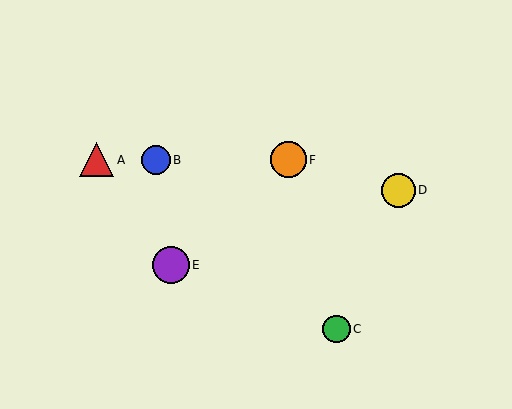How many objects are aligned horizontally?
3 objects (A, B, F) are aligned horizontally.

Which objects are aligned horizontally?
Objects A, B, F are aligned horizontally.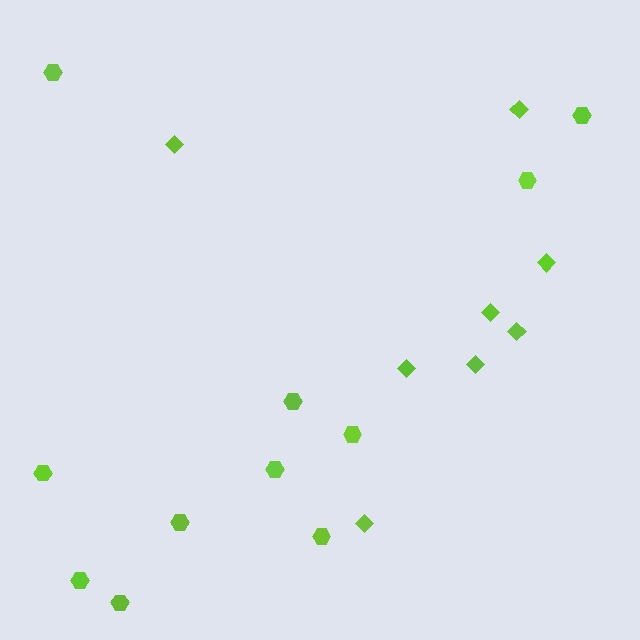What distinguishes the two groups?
There are 2 groups: one group of diamonds (8) and one group of hexagons (11).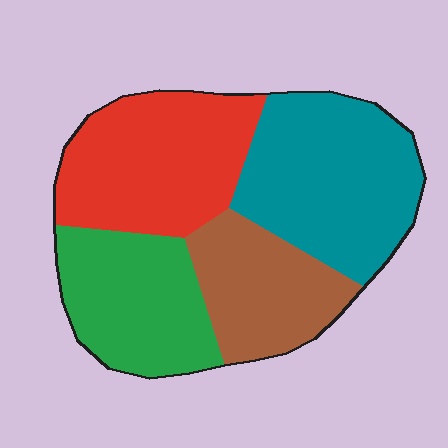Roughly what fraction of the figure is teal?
Teal takes up between a sixth and a third of the figure.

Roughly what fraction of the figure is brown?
Brown covers around 20% of the figure.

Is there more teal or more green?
Teal.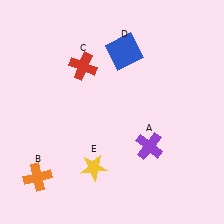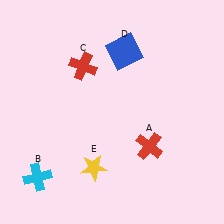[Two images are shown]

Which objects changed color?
A changed from purple to red. B changed from orange to cyan.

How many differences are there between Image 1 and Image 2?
There are 2 differences between the two images.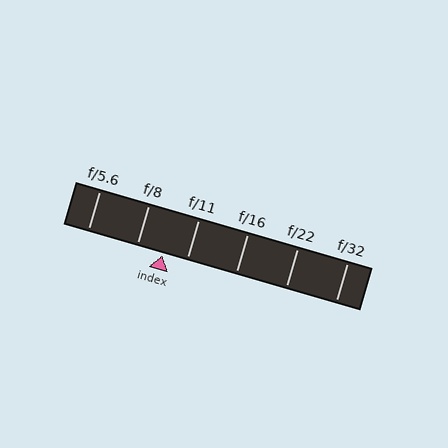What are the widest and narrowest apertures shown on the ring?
The widest aperture shown is f/5.6 and the narrowest is f/32.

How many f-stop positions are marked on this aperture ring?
There are 6 f-stop positions marked.